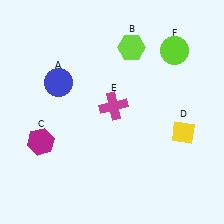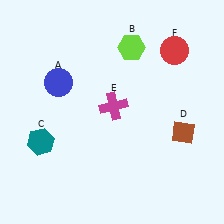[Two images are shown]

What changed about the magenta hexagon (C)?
In Image 1, C is magenta. In Image 2, it changed to teal.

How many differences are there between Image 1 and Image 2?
There are 3 differences between the two images.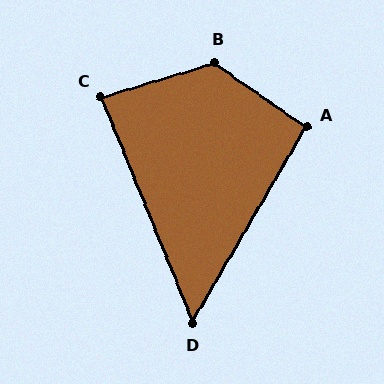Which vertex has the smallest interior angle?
D, at approximately 52 degrees.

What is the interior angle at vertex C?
Approximately 85 degrees (approximately right).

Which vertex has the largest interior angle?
B, at approximately 128 degrees.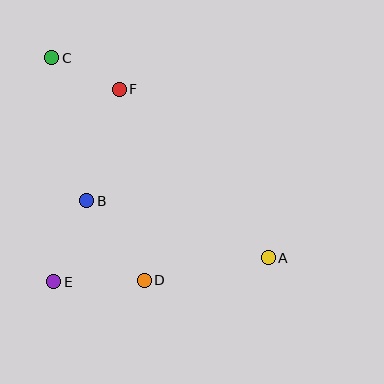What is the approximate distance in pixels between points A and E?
The distance between A and E is approximately 216 pixels.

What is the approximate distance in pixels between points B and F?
The distance between B and F is approximately 116 pixels.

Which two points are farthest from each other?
Points A and C are farthest from each other.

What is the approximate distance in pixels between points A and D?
The distance between A and D is approximately 126 pixels.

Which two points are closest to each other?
Points C and F are closest to each other.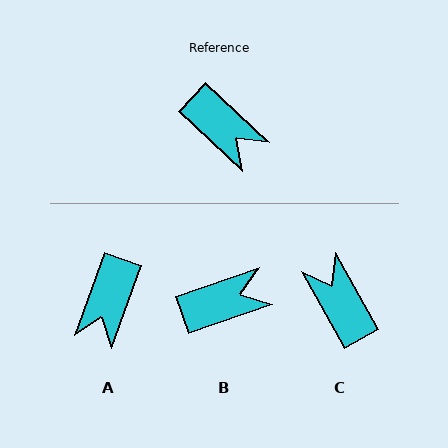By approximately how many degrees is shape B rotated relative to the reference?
Approximately 62 degrees counter-clockwise.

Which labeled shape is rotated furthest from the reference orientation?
C, about 162 degrees away.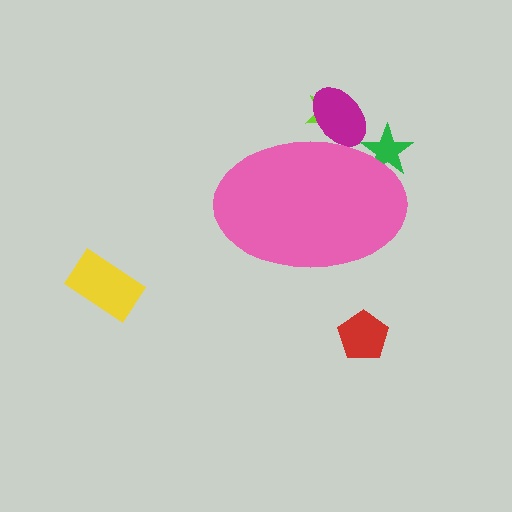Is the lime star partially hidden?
Yes, the lime star is partially hidden behind the pink ellipse.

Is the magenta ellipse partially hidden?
Yes, the magenta ellipse is partially hidden behind the pink ellipse.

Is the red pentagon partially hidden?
No, the red pentagon is fully visible.